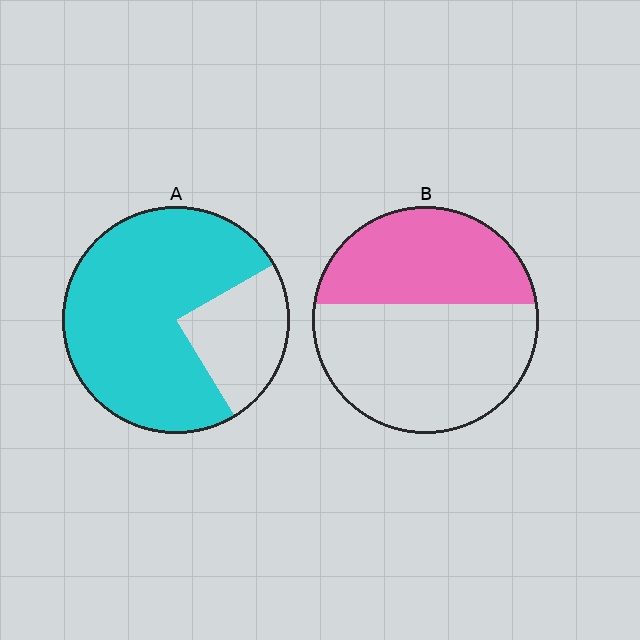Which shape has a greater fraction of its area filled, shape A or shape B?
Shape A.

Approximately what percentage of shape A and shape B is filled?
A is approximately 75% and B is approximately 40%.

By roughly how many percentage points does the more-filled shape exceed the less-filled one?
By roughly 35 percentage points (A over B).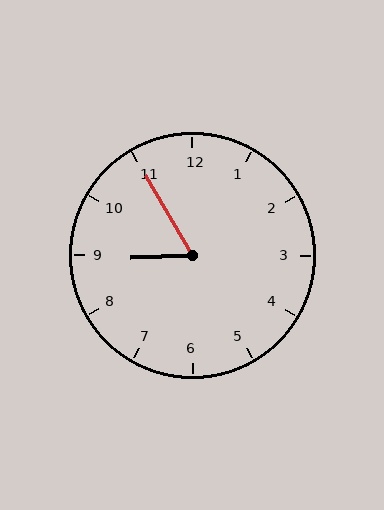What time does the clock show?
8:55.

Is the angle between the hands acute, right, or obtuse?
It is acute.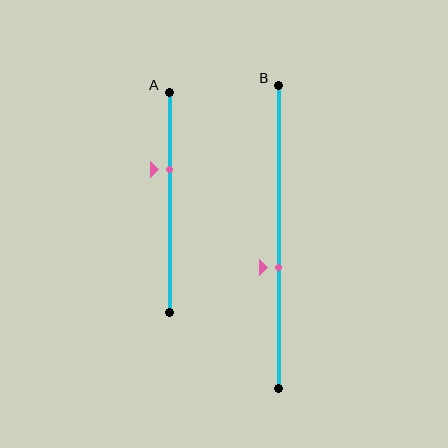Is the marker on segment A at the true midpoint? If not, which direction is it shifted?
No, the marker on segment A is shifted upward by about 15% of the segment length.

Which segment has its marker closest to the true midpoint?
Segment B has its marker closest to the true midpoint.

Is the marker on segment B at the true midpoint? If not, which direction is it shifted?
No, the marker on segment B is shifted downward by about 10% of the segment length.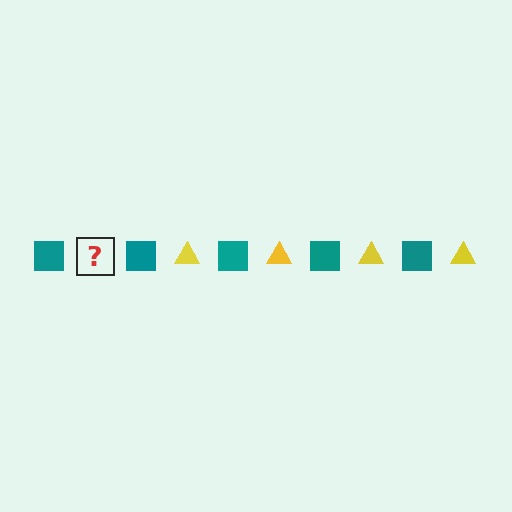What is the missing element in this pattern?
The missing element is a yellow triangle.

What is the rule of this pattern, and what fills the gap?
The rule is that the pattern alternates between teal square and yellow triangle. The gap should be filled with a yellow triangle.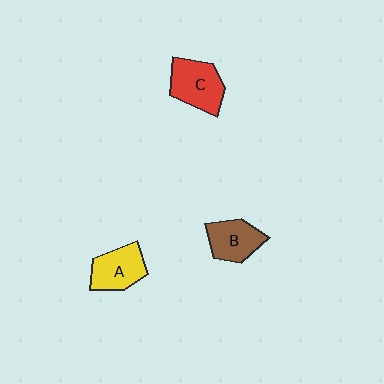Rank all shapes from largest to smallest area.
From largest to smallest: C (red), A (yellow), B (brown).